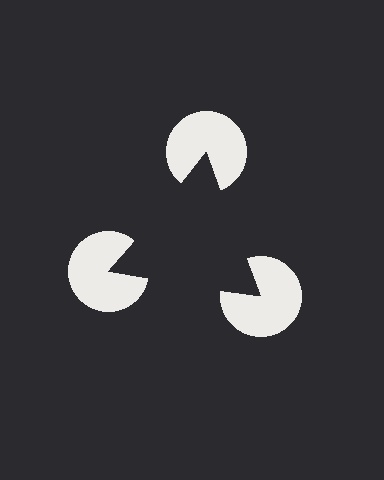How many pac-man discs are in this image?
There are 3 — one at each vertex of the illusory triangle.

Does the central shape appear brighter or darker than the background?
It typically appears slightly darker than the background, even though no actual brightness change is drawn.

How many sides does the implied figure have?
3 sides.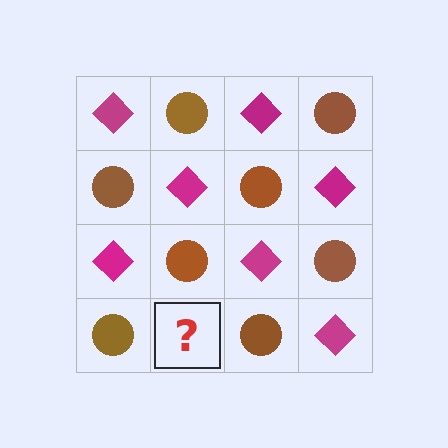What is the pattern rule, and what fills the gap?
The rule is that it alternates magenta diamond and brown circle in a checkerboard pattern. The gap should be filled with a magenta diamond.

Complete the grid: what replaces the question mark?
The question mark should be replaced with a magenta diamond.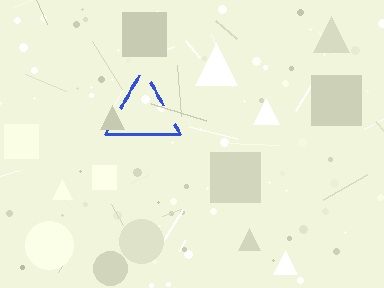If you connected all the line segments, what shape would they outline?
They would outline a triangle.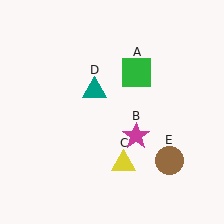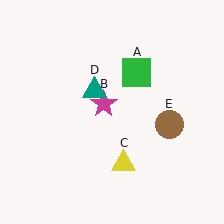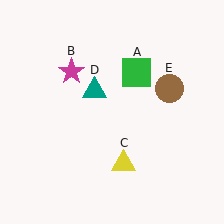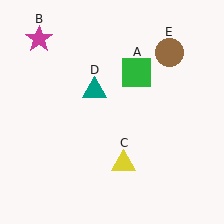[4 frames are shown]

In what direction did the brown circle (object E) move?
The brown circle (object E) moved up.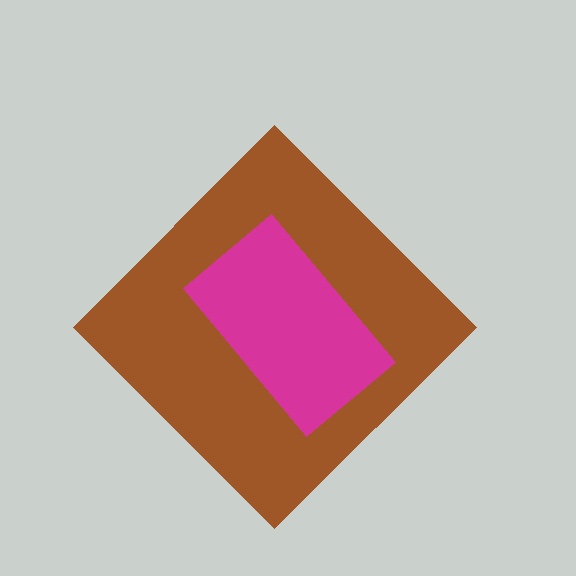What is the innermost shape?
The magenta rectangle.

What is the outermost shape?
The brown diamond.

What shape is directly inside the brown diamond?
The magenta rectangle.